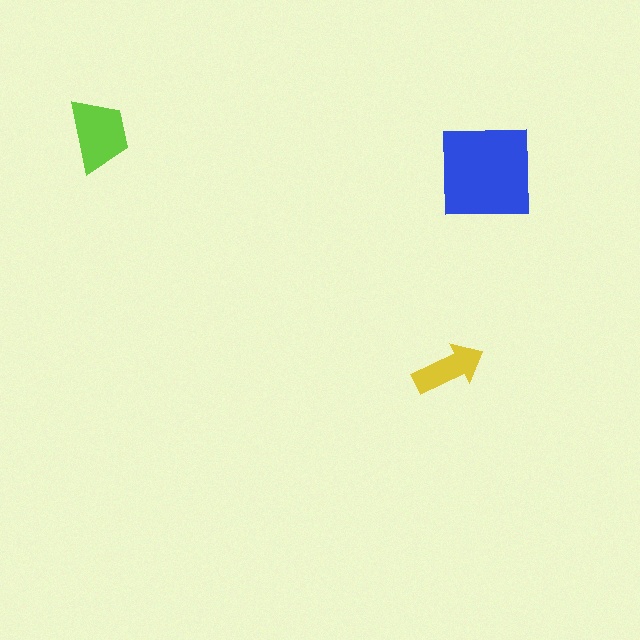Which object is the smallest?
The yellow arrow.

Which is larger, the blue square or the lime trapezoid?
The blue square.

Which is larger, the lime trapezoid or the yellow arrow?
The lime trapezoid.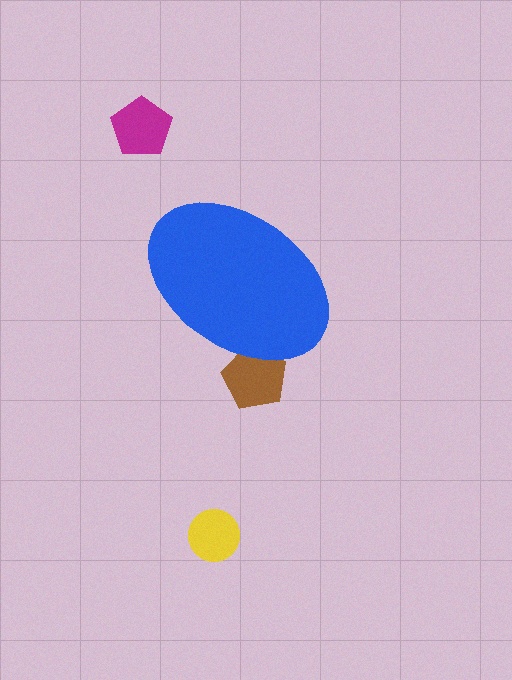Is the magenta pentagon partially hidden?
No, the magenta pentagon is fully visible.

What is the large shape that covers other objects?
A blue ellipse.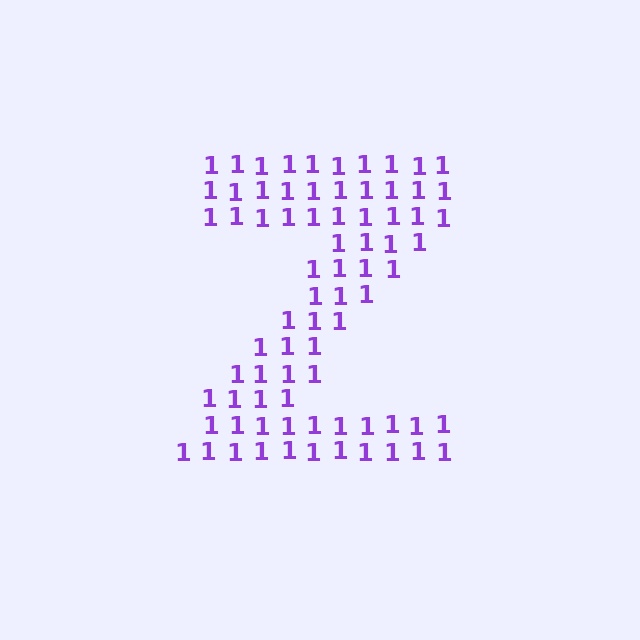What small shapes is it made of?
It is made of small digit 1's.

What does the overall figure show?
The overall figure shows the letter Z.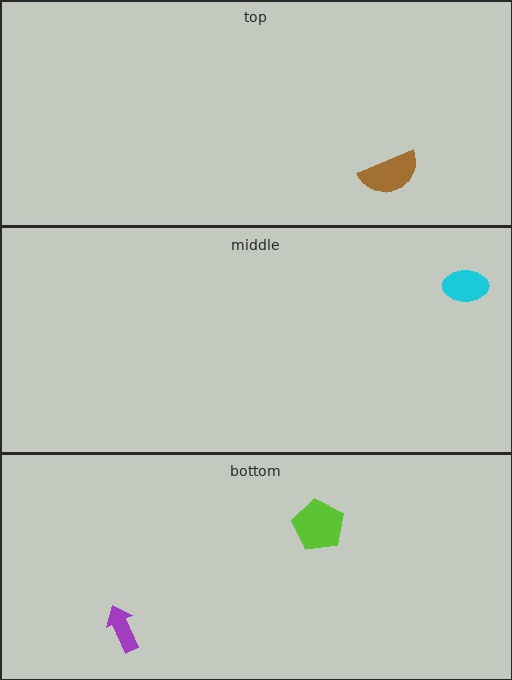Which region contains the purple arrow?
The bottom region.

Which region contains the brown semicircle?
The top region.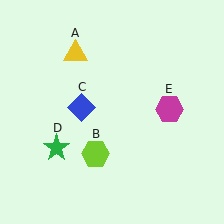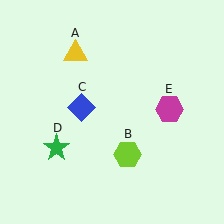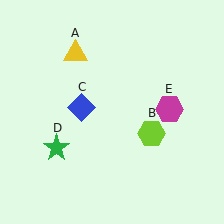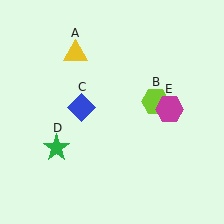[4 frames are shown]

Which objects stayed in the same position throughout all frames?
Yellow triangle (object A) and blue diamond (object C) and green star (object D) and magenta hexagon (object E) remained stationary.